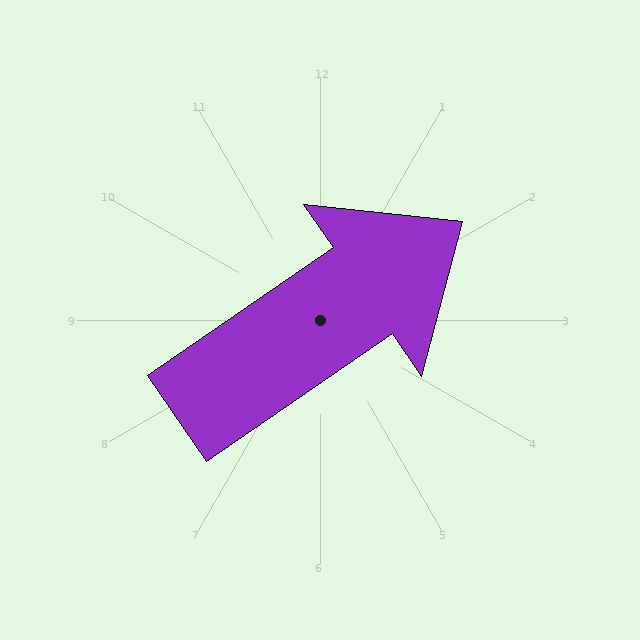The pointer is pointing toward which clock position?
Roughly 2 o'clock.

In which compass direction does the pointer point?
Northeast.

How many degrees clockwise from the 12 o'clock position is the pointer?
Approximately 55 degrees.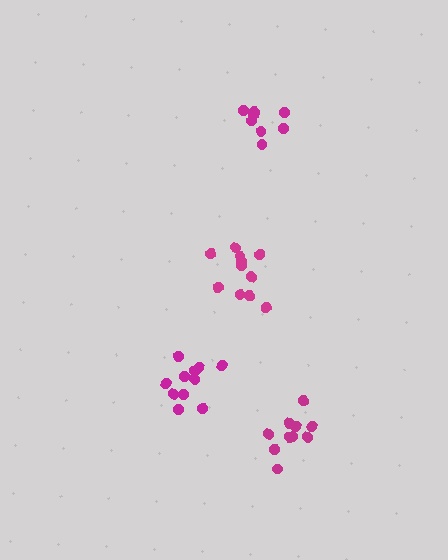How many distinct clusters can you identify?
There are 4 distinct clusters.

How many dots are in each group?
Group 1: 10 dots, Group 2: 11 dots, Group 3: 11 dots, Group 4: 8 dots (40 total).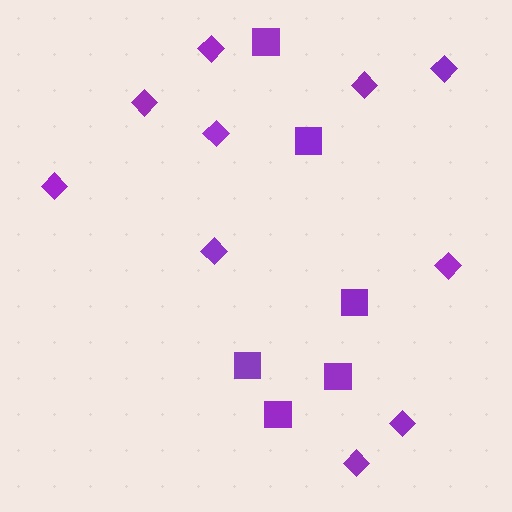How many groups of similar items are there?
There are 2 groups: one group of squares (6) and one group of diamonds (10).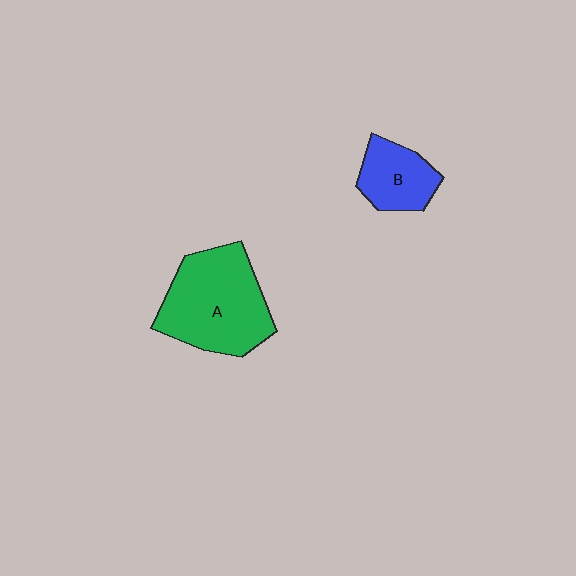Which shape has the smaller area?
Shape B (blue).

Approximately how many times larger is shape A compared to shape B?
Approximately 2.1 times.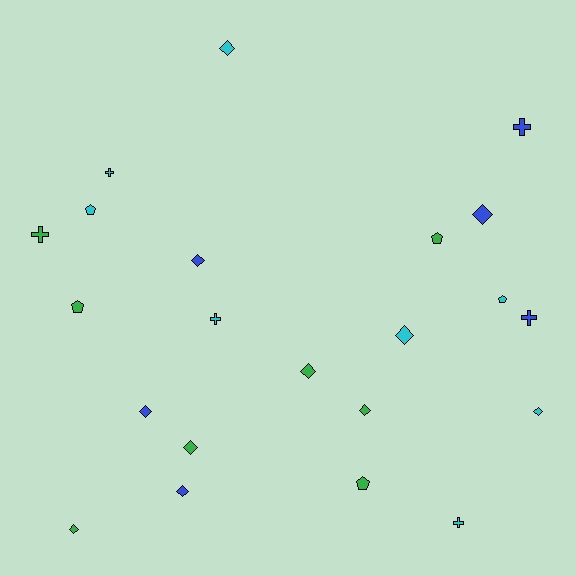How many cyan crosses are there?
There are 3 cyan crosses.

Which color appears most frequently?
Green, with 8 objects.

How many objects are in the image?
There are 22 objects.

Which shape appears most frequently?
Diamond, with 11 objects.